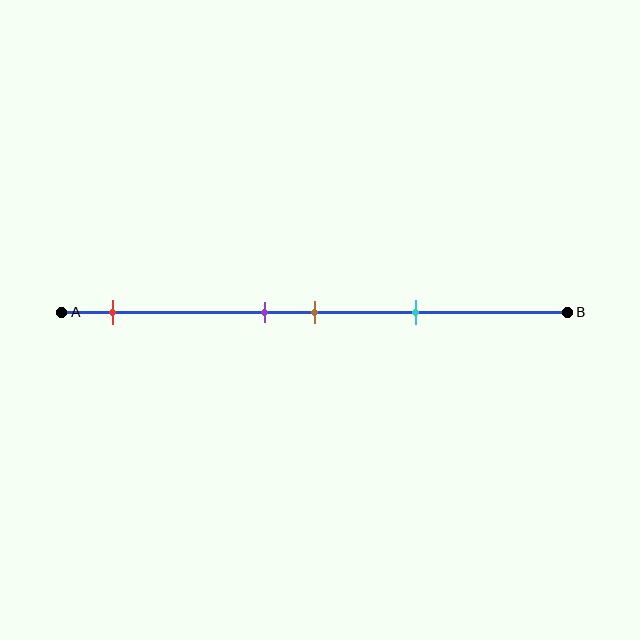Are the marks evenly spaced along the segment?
No, the marks are not evenly spaced.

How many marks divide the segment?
There are 4 marks dividing the segment.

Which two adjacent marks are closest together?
The purple and brown marks are the closest adjacent pair.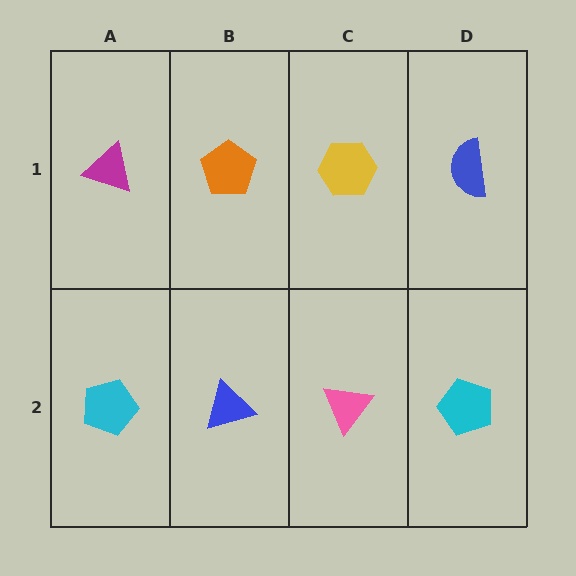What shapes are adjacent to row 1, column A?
A cyan pentagon (row 2, column A), an orange pentagon (row 1, column B).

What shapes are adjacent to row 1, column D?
A cyan pentagon (row 2, column D), a yellow hexagon (row 1, column C).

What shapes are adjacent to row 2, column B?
An orange pentagon (row 1, column B), a cyan pentagon (row 2, column A), a pink triangle (row 2, column C).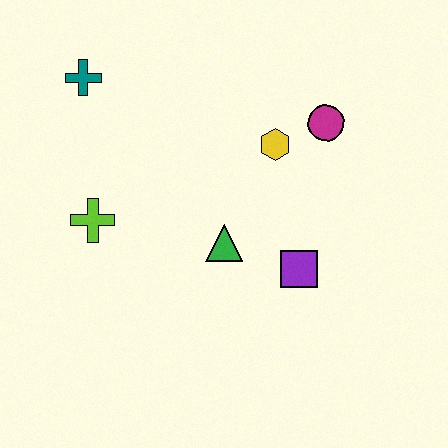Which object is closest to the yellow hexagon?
The magenta circle is closest to the yellow hexagon.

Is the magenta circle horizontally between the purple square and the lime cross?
No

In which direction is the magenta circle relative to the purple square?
The magenta circle is above the purple square.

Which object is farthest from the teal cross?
The purple square is farthest from the teal cross.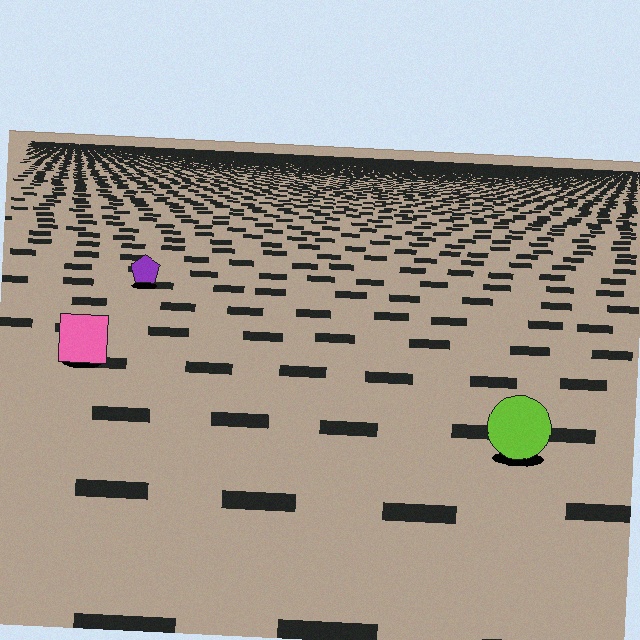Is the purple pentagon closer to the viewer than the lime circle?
No. The lime circle is closer — you can tell from the texture gradient: the ground texture is coarser near it.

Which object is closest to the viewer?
The lime circle is closest. The texture marks near it are larger and more spread out.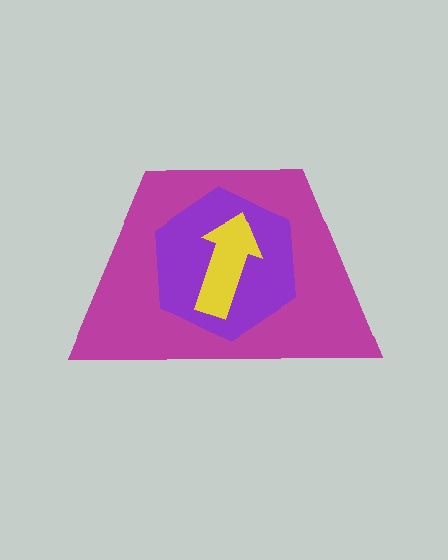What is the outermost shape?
The magenta trapezoid.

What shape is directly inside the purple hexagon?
The yellow arrow.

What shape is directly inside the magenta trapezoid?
The purple hexagon.